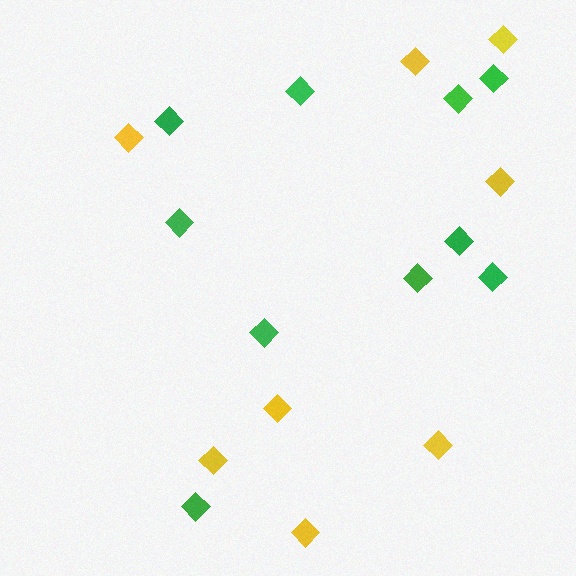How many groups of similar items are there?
There are 2 groups: one group of green diamonds (10) and one group of yellow diamonds (8).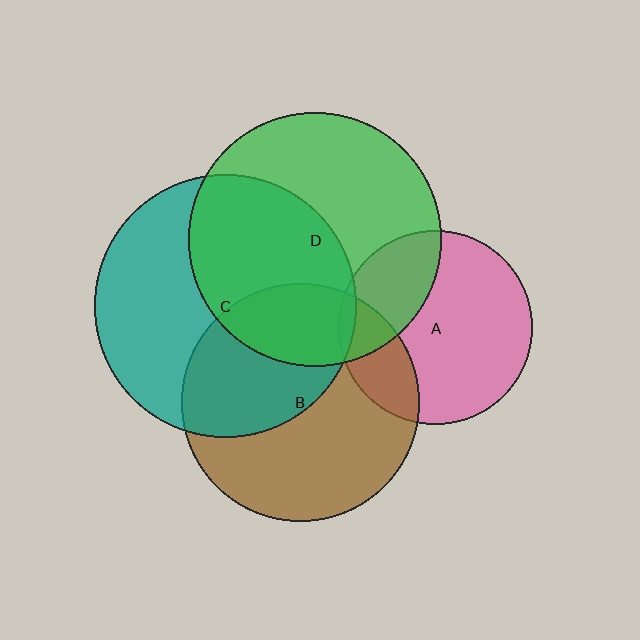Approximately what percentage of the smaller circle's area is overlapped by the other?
Approximately 5%.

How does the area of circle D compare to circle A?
Approximately 1.7 times.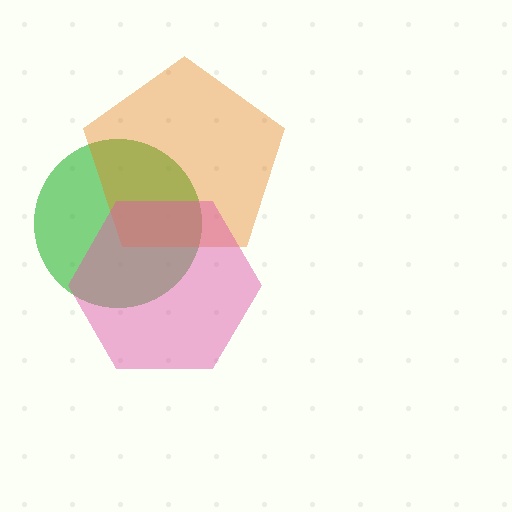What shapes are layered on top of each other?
The layered shapes are: a green circle, an orange pentagon, a pink hexagon.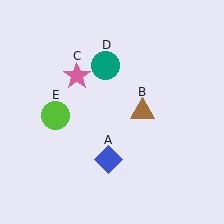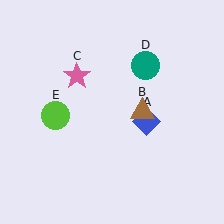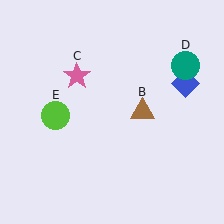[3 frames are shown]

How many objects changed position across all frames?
2 objects changed position: blue diamond (object A), teal circle (object D).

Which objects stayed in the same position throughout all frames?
Brown triangle (object B) and pink star (object C) and lime circle (object E) remained stationary.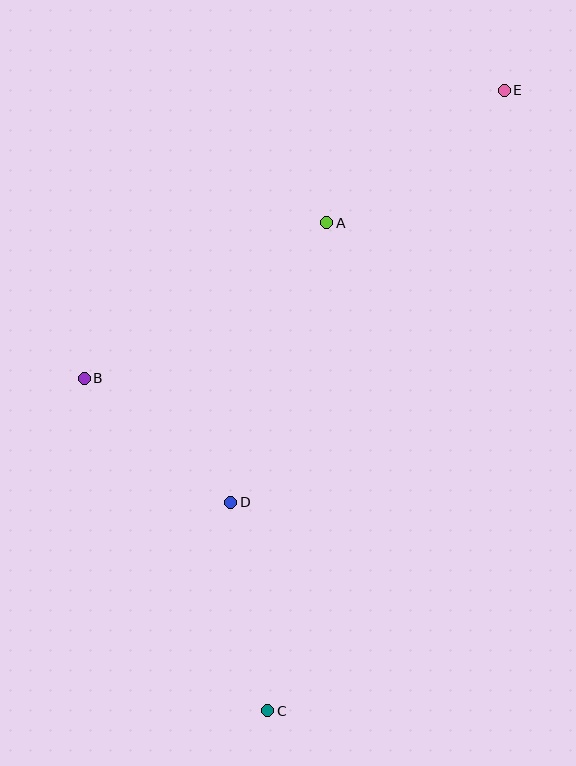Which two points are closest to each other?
Points B and D are closest to each other.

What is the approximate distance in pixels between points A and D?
The distance between A and D is approximately 296 pixels.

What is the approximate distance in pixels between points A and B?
The distance between A and B is approximately 288 pixels.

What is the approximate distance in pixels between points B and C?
The distance between B and C is approximately 380 pixels.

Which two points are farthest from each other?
Points C and E are farthest from each other.